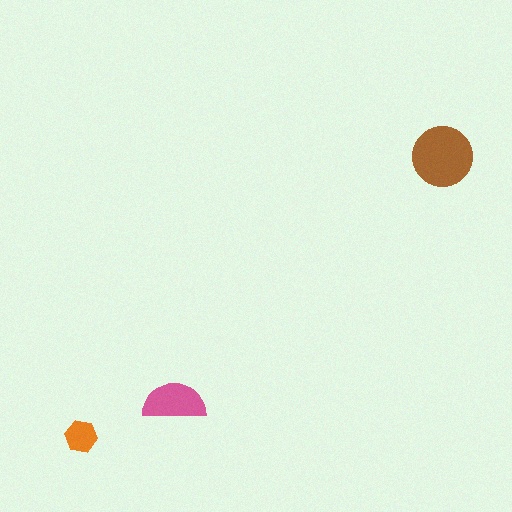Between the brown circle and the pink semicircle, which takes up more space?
The brown circle.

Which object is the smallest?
The orange hexagon.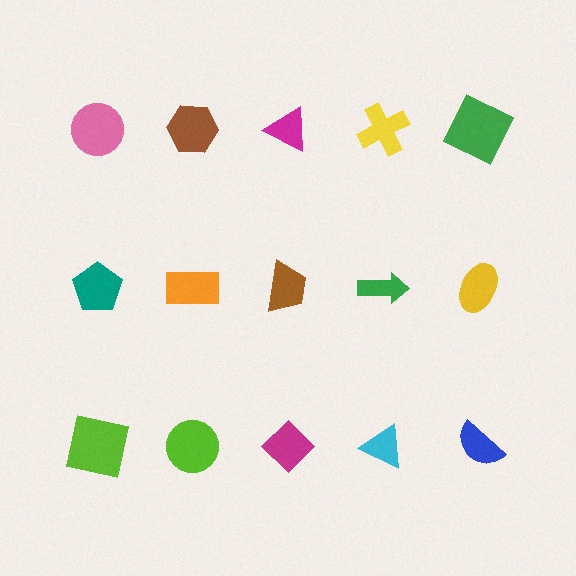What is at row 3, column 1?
A lime square.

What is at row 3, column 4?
A cyan triangle.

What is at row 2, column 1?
A teal pentagon.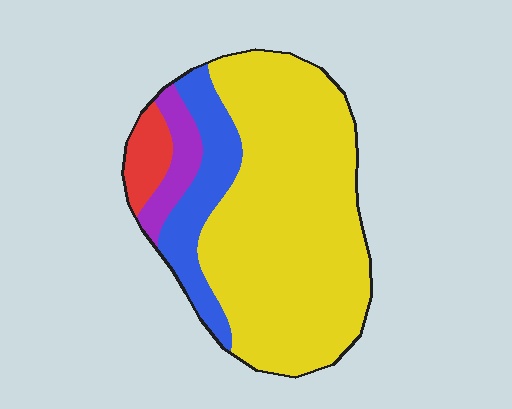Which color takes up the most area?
Yellow, at roughly 70%.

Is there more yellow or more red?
Yellow.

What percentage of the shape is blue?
Blue takes up less than a quarter of the shape.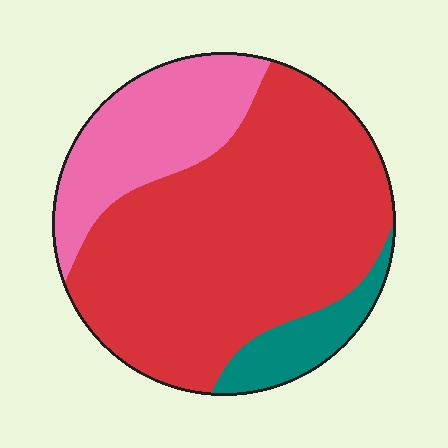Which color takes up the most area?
Red, at roughly 65%.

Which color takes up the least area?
Teal, at roughly 10%.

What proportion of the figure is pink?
Pink covers roughly 25% of the figure.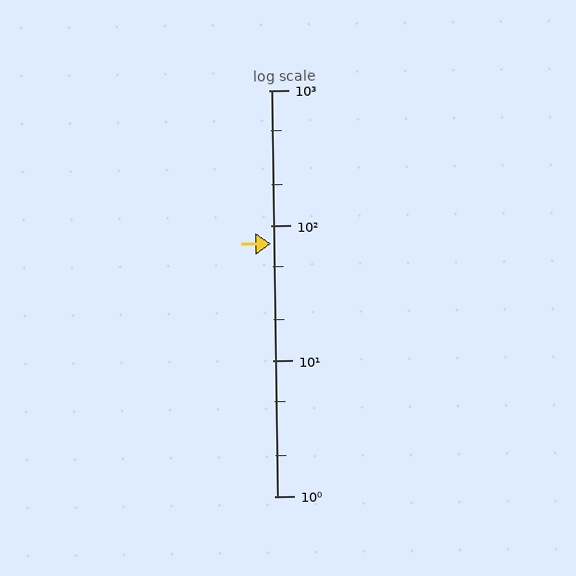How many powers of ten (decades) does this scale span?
The scale spans 3 decades, from 1 to 1000.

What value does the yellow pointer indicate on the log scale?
The pointer indicates approximately 74.